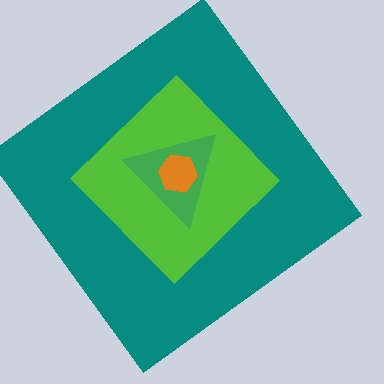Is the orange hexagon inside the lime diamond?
Yes.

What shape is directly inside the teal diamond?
The lime diamond.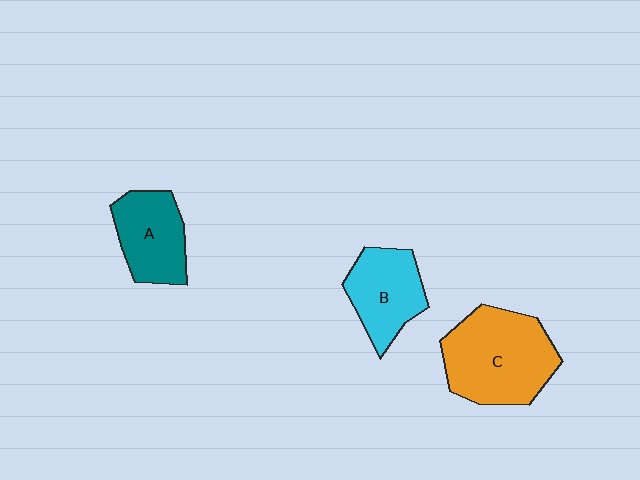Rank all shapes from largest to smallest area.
From largest to smallest: C (orange), B (cyan), A (teal).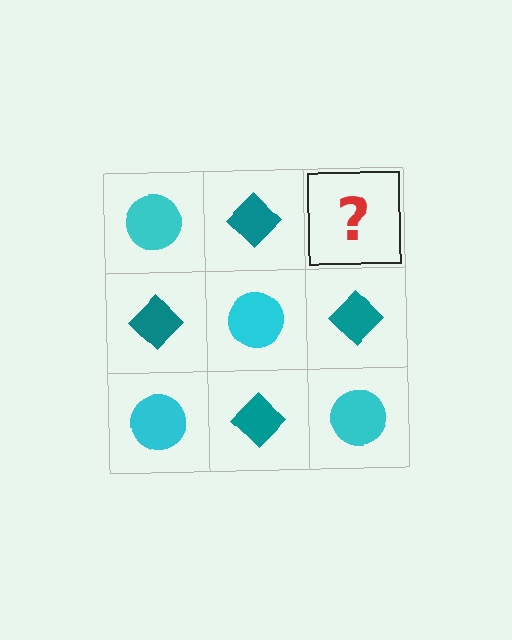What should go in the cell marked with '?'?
The missing cell should contain a cyan circle.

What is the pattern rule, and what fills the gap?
The rule is that it alternates cyan circle and teal diamond in a checkerboard pattern. The gap should be filled with a cyan circle.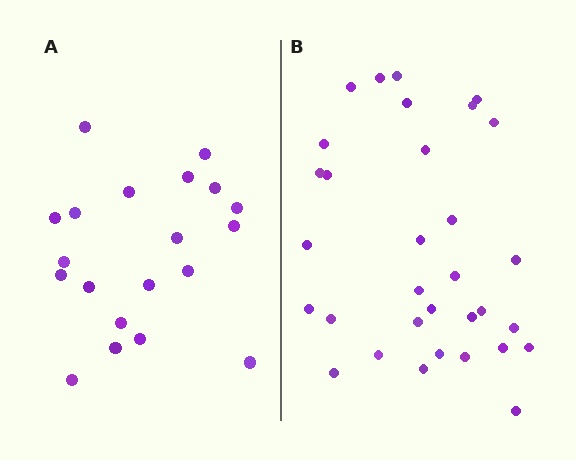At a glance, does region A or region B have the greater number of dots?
Region B (the right region) has more dots.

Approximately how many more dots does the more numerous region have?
Region B has roughly 12 or so more dots than region A.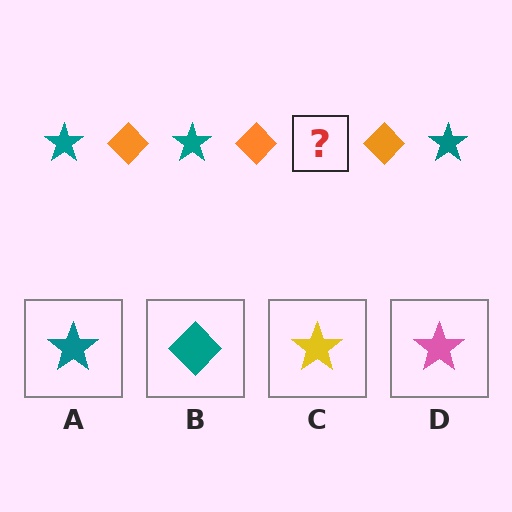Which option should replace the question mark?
Option A.